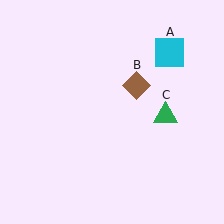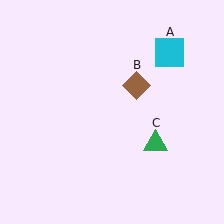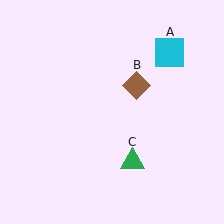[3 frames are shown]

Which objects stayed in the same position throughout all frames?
Cyan square (object A) and brown diamond (object B) remained stationary.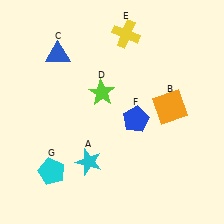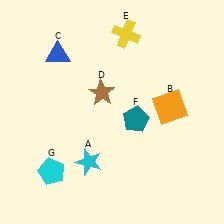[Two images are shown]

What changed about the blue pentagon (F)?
In Image 1, F is blue. In Image 2, it changed to teal.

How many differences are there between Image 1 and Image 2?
There are 2 differences between the two images.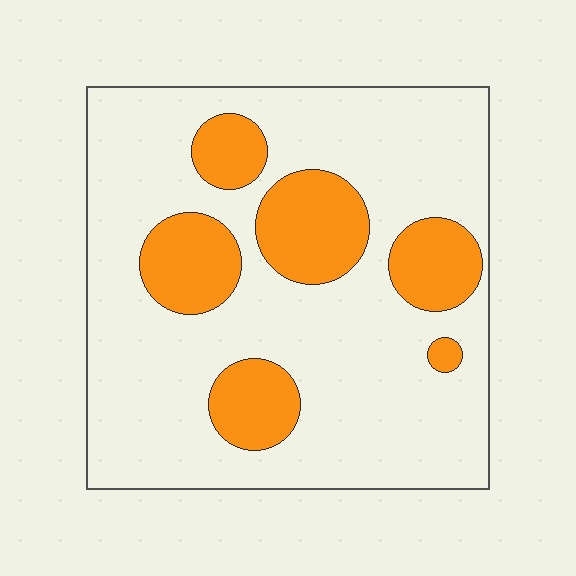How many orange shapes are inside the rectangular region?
6.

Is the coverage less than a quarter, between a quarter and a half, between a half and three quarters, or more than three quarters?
Less than a quarter.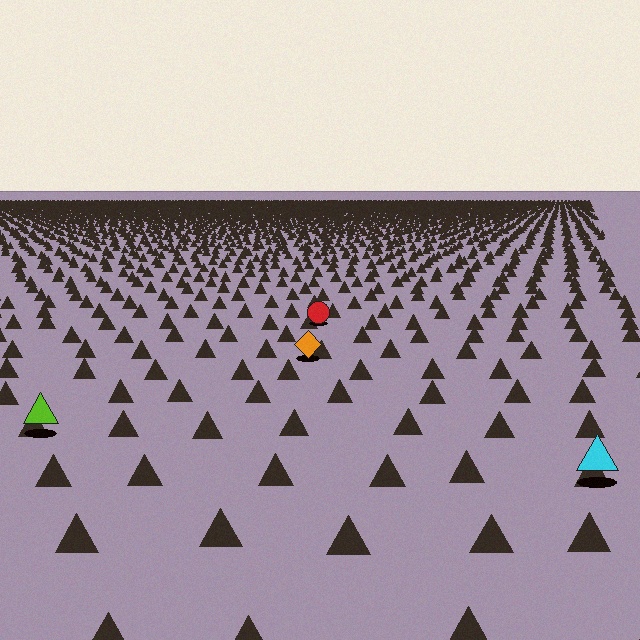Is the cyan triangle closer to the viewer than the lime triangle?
Yes. The cyan triangle is closer — you can tell from the texture gradient: the ground texture is coarser near it.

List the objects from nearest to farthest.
From nearest to farthest: the cyan triangle, the lime triangle, the orange diamond, the red circle.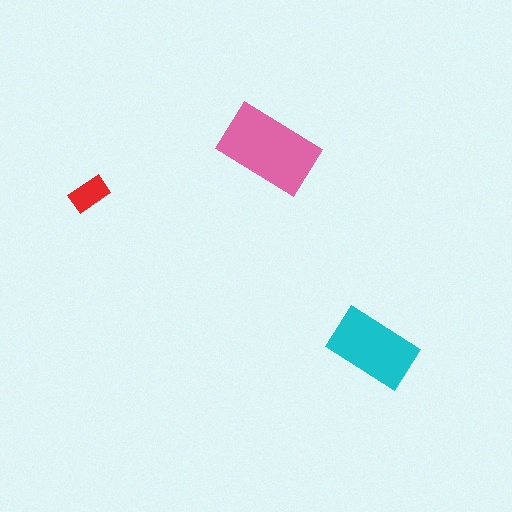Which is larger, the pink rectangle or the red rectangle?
The pink one.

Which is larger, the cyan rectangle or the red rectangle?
The cyan one.